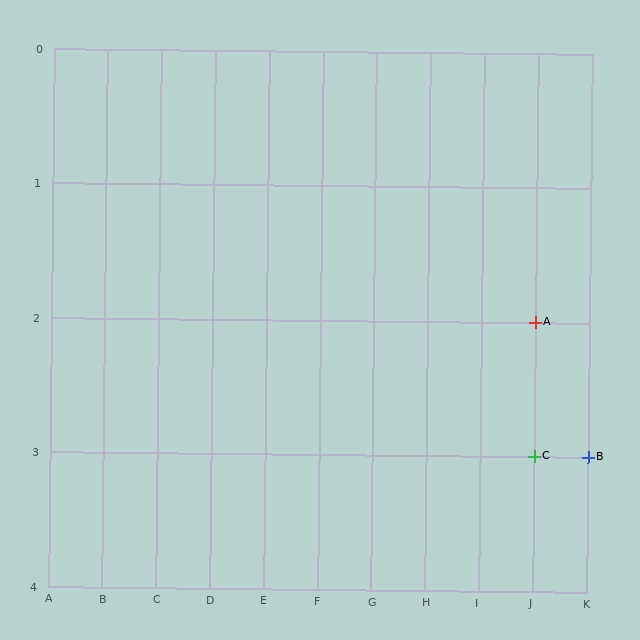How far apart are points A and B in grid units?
Points A and B are 1 column and 1 row apart (about 1.4 grid units diagonally).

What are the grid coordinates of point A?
Point A is at grid coordinates (J, 2).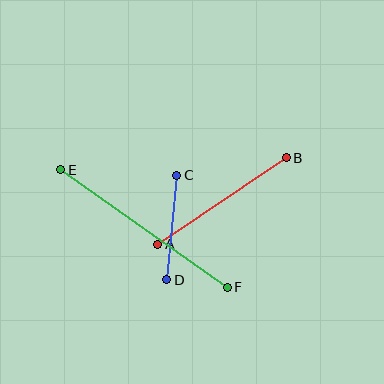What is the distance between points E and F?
The distance is approximately 204 pixels.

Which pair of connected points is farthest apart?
Points E and F are farthest apart.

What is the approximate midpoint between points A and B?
The midpoint is at approximately (222, 201) pixels.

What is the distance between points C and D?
The distance is approximately 105 pixels.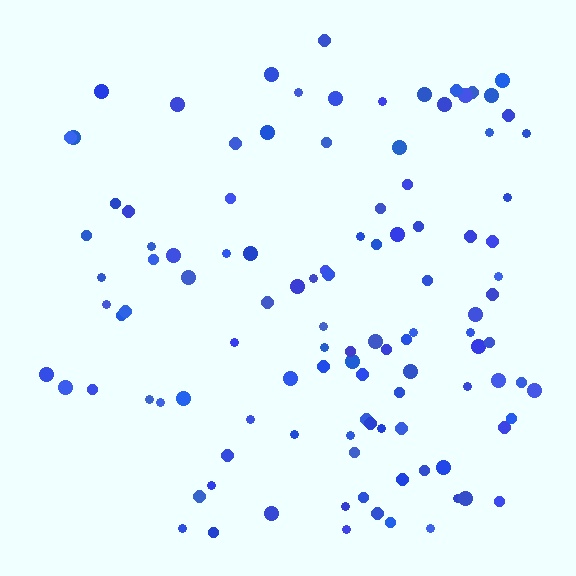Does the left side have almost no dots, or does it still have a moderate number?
Still a moderate number, just noticeably fewer than the right.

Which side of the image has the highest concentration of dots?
The right.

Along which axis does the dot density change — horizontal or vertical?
Horizontal.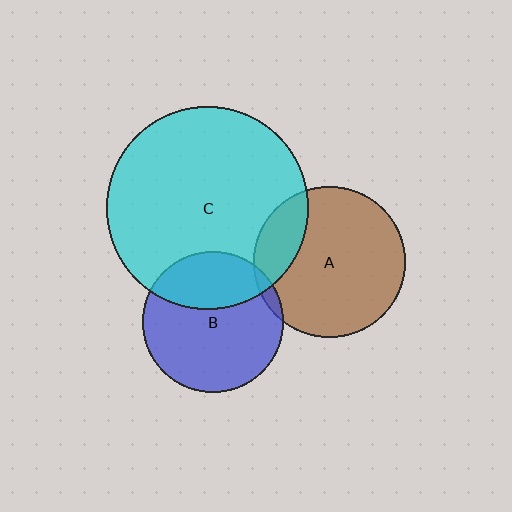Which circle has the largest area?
Circle C (cyan).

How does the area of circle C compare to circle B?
Approximately 2.1 times.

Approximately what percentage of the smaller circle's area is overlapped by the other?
Approximately 20%.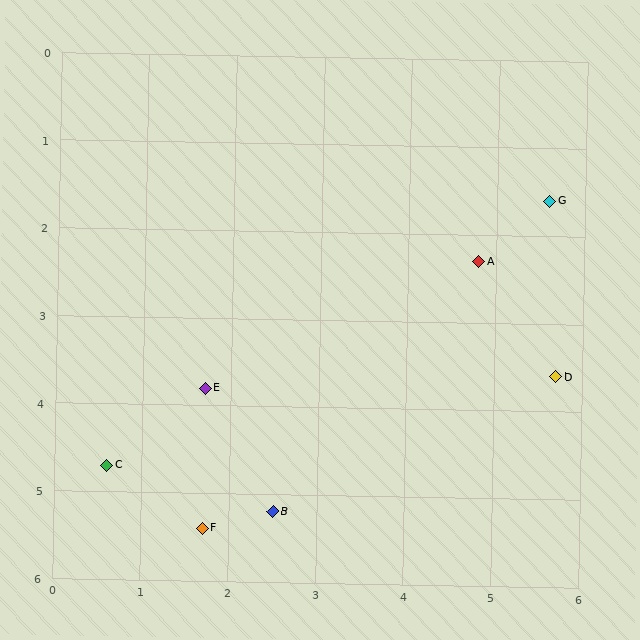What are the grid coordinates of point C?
Point C is at approximately (0.6, 4.7).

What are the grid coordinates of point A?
Point A is at approximately (4.8, 2.3).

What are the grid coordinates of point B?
Point B is at approximately (2.5, 5.2).